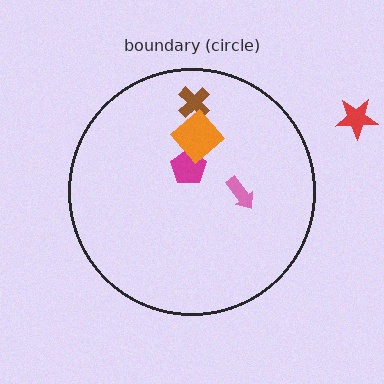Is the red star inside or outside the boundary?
Outside.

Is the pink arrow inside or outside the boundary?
Inside.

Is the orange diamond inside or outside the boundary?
Inside.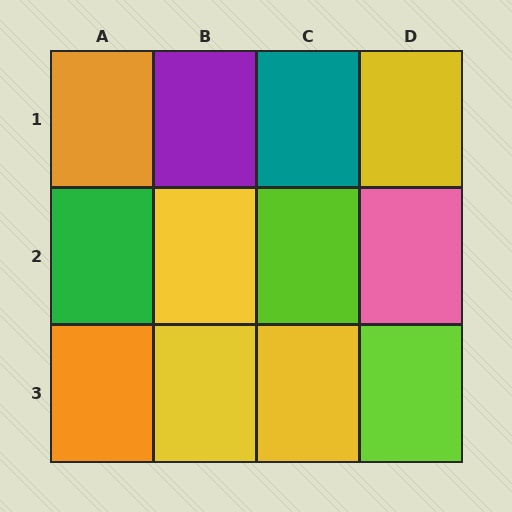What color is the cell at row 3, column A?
Orange.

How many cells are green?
1 cell is green.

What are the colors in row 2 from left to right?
Green, yellow, lime, pink.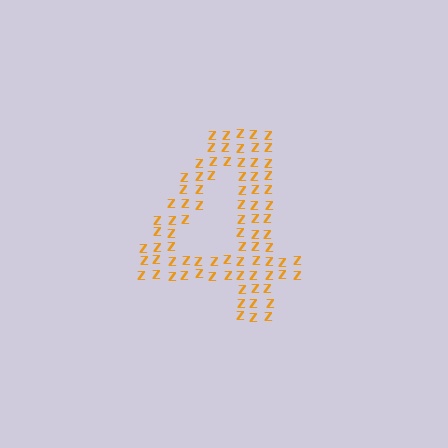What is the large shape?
The large shape is the digit 4.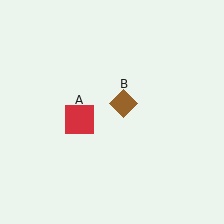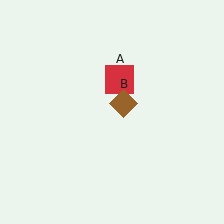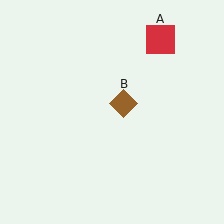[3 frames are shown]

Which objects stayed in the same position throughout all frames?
Brown diamond (object B) remained stationary.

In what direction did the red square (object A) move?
The red square (object A) moved up and to the right.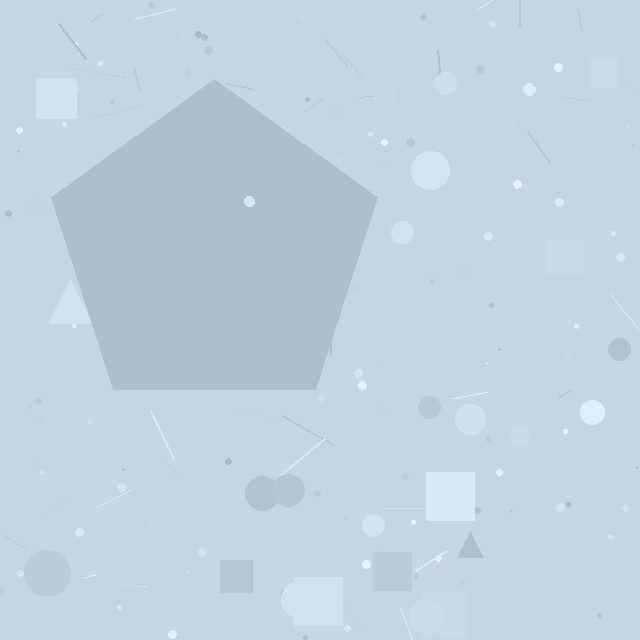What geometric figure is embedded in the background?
A pentagon is embedded in the background.